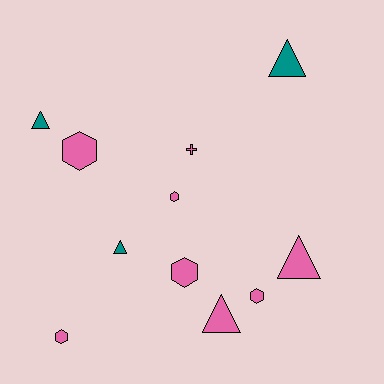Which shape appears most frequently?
Hexagon, with 5 objects.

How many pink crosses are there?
There is 1 pink cross.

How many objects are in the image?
There are 11 objects.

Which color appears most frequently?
Pink, with 8 objects.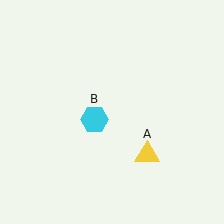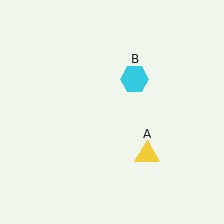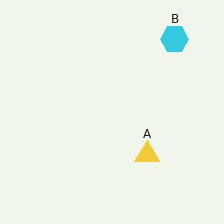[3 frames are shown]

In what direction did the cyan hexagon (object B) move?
The cyan hexagon (object B) moved up and to the right.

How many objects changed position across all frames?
1 object changed position: cyan hexagon (object B).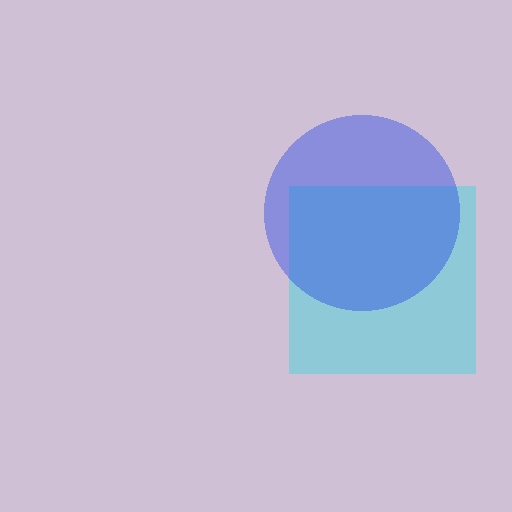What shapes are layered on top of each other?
The layered shapes are: a cyan square, a blue circle.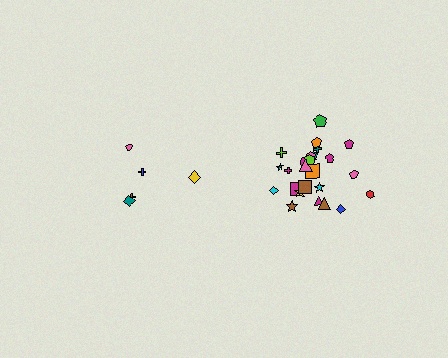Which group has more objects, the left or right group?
The right group.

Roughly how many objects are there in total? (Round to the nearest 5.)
Roughly 30 objects in total.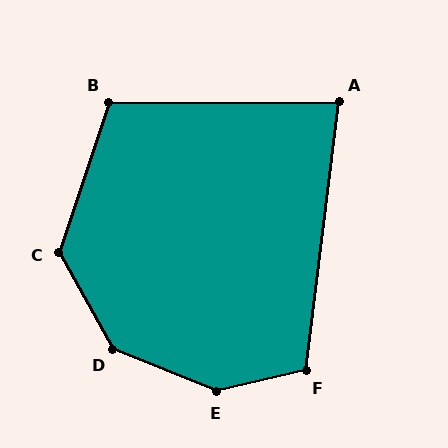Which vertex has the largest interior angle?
E, at approximately 144 degrees.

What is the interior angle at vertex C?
Approximately 133 degrees (obtuse).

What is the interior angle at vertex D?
Approximately 141 degrees (obtuse).